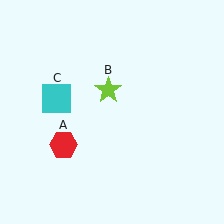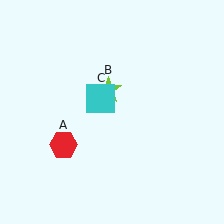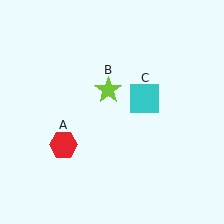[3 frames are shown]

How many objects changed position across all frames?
1 object changed position: cyan square (object C).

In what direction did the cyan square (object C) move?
The cyan square (object C) moved right.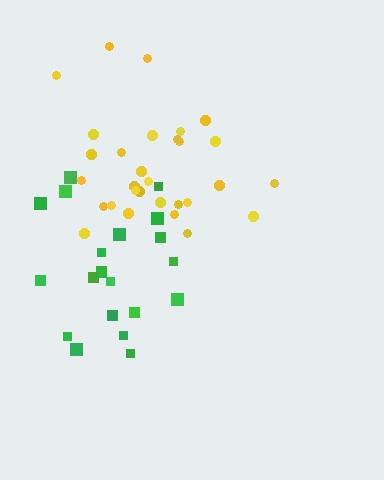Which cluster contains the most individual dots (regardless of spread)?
Yellow (30).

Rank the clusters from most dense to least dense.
yellow, green.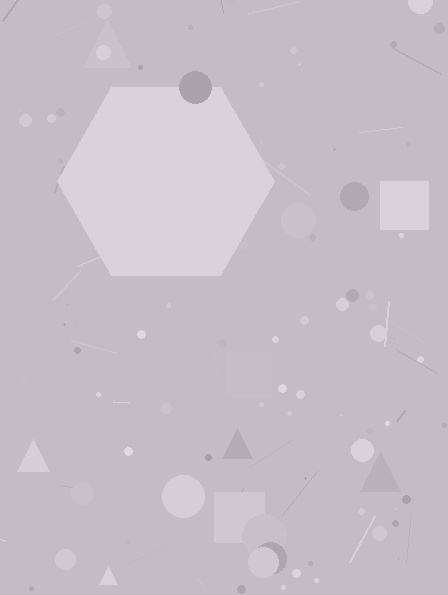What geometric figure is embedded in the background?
A hexagon is embedded in the background.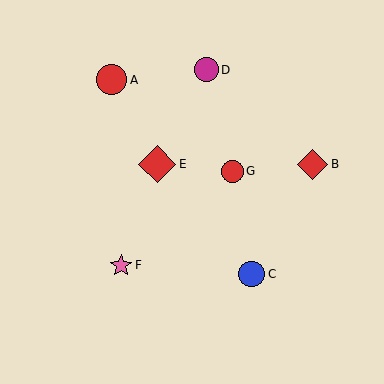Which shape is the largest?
The red diamond (labeled E) is the largest.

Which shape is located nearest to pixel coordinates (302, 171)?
The red diamond (labeled B) at (313, 164) is nearest to that location.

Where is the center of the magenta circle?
The center of the magenta circle is at (206, 70).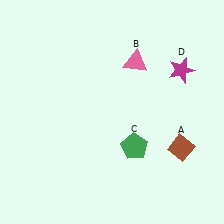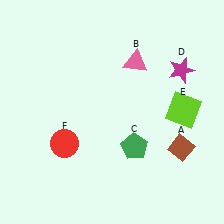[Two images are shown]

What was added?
A lime square (E), a red circle (F) were added in Image 2.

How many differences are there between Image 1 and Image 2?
There are 2 differences between the two images.